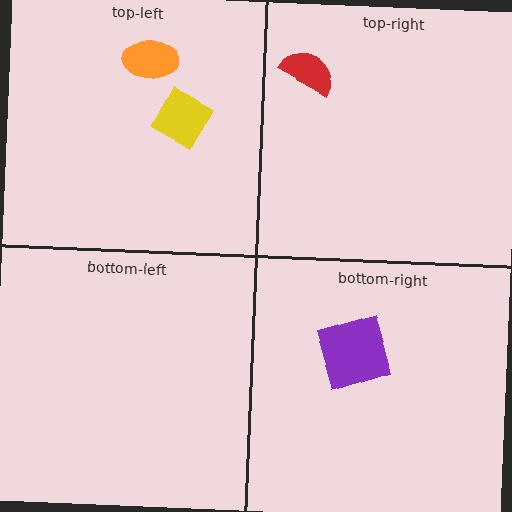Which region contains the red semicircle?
The top-right region.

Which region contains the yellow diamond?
The top-left region.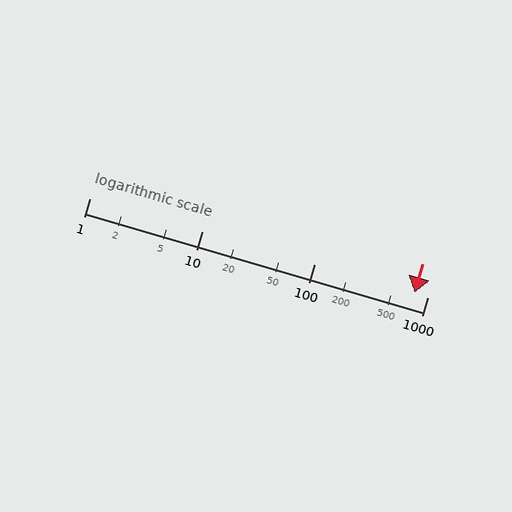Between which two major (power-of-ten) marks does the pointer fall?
The pointer is between 100 and 1000.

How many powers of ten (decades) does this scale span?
The scale spans 3 decades, from 1 to 1000.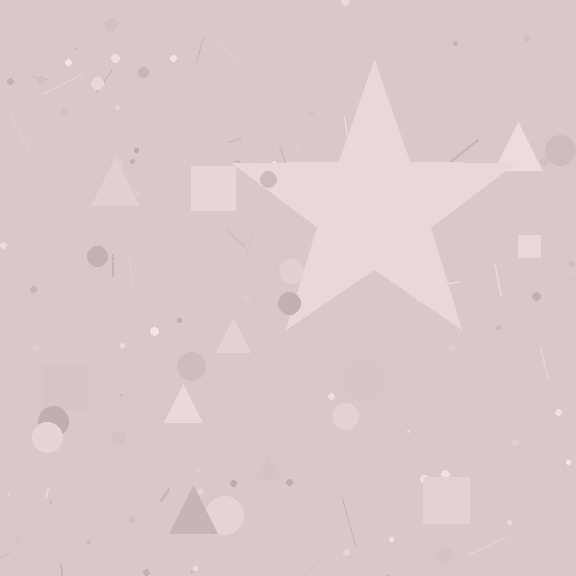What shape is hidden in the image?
A star is hidden in the image.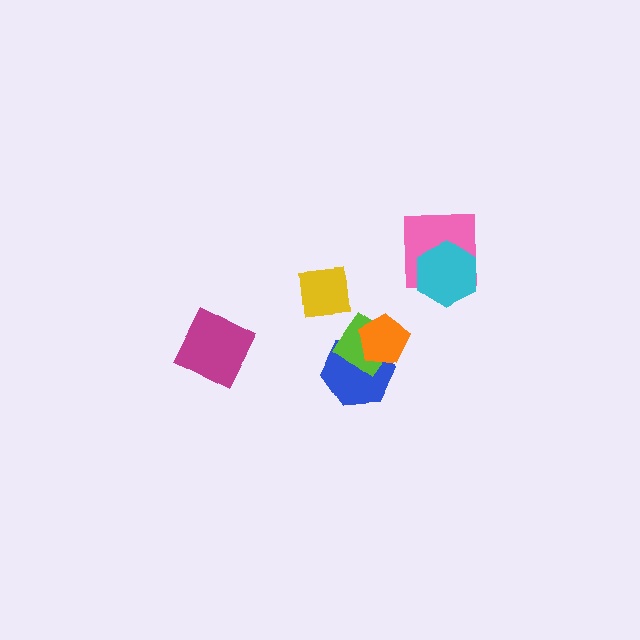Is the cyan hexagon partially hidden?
No, no other shape covers it.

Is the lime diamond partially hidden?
Yes, it is partially covered by another shape.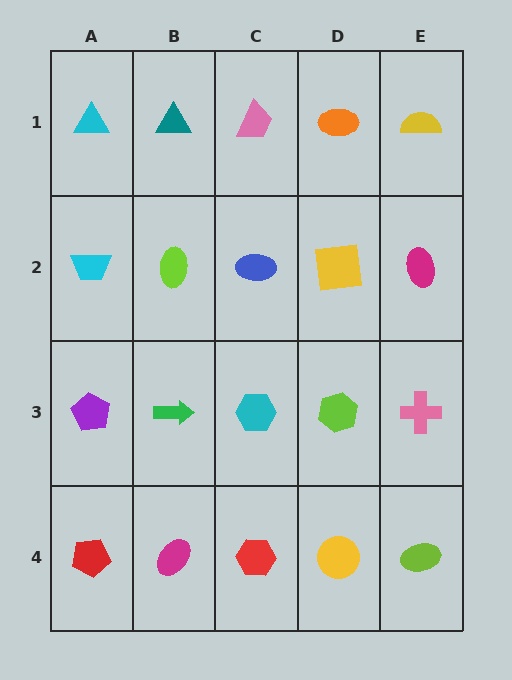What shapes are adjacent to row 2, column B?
A teal triangle (row 1, column B), a green arrow (row 3, column B), a cyan trapezoid (row 2, column A), a blue ellipse (row 2, column C).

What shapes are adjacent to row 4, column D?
A lime hexagon (row 3, column D), a red hexagon (row 4, column C), a lime ellipse (row 4, column E).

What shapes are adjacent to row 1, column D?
A yellow square (row 2, column D), a pink trapezoid (row 1, column C), a yellow semicircle (row 1, column E).